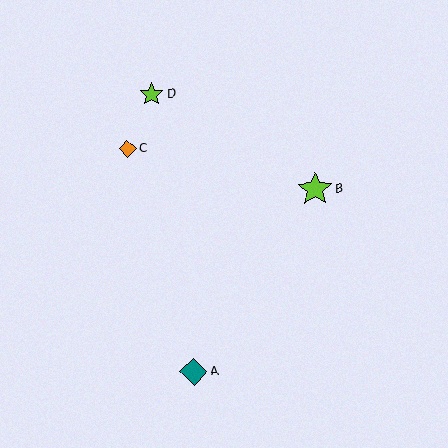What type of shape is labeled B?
Shape B is a lime star.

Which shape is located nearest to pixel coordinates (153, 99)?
The lime star (labeled D) at (152, 95) is nearest to that location.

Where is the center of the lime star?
The center of the lime star is at (152, 95).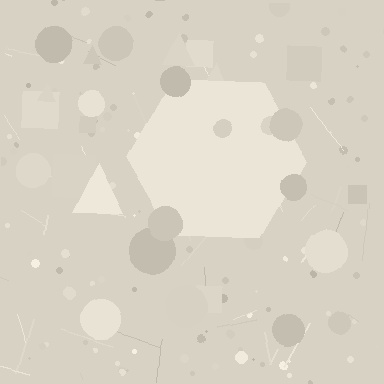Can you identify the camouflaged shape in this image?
The camouflaged shape is a hexagon.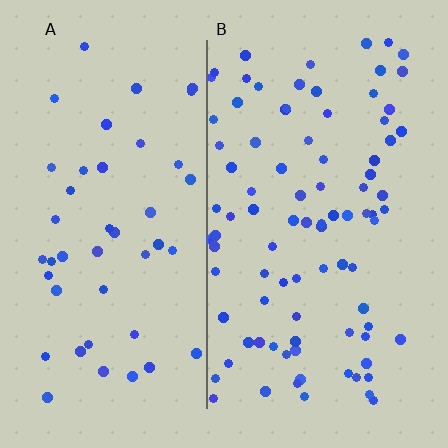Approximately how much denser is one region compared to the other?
Approximately 2.0× — region B over region A.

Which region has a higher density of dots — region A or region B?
B (the right).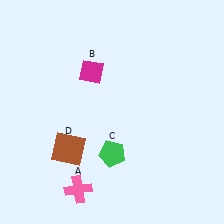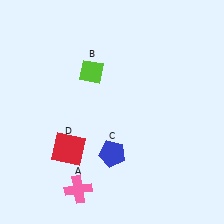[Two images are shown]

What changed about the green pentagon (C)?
In Image 1, C is green. In Image 2, it changed to blue.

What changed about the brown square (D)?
In Image 1, D is brown. In Image 2, it changed to red.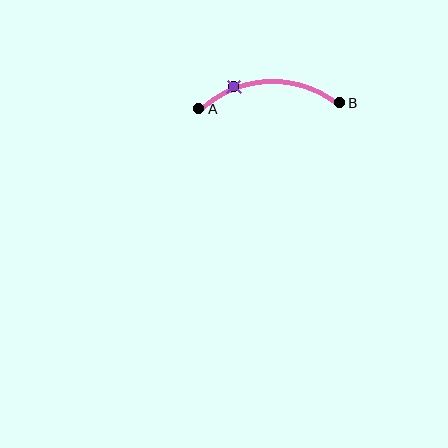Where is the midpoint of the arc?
The arc midpoint is the point on the curve farthest from the straight line joining A and B. It sits above that line.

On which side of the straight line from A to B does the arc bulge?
The arc bulges above the straight line connecting A and B.